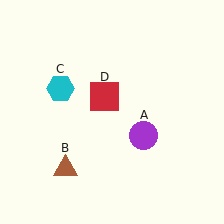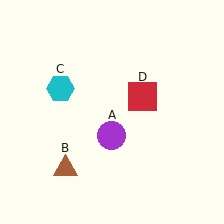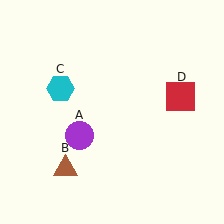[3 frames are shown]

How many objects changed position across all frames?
2 objects changed position: purple circle (object A), red square (object D).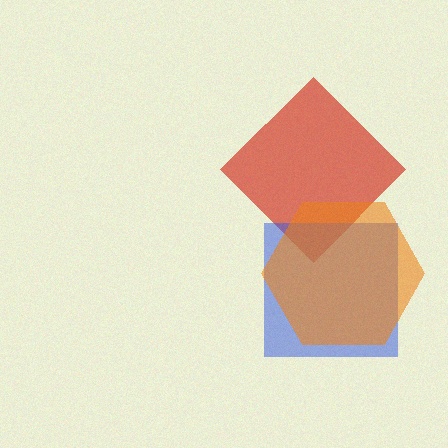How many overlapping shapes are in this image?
There are 3 overlapping shapes in the image.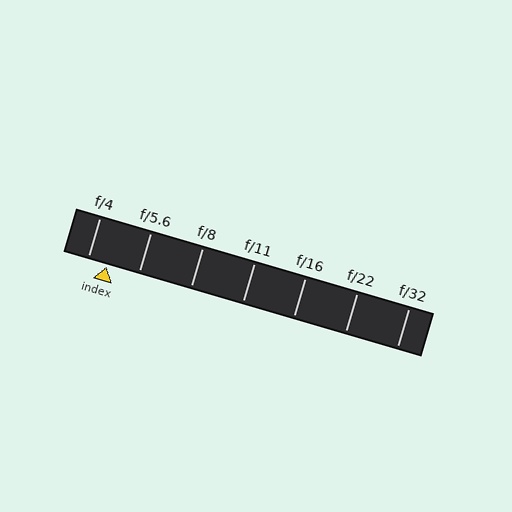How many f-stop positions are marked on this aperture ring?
There are 7 f-stop positions marked.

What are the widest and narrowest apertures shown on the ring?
The widest aperture shown is f/4 and the narrowest is f/32.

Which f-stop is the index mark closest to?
The index mark is closest to f/4.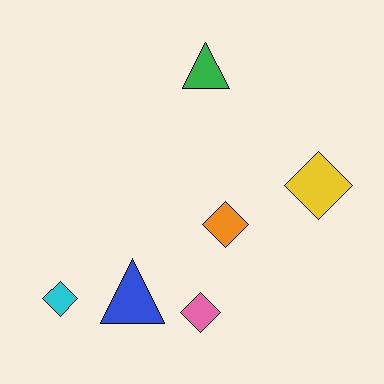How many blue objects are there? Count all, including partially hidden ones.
There is 1 blue object.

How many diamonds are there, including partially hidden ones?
There are 4 diamonds.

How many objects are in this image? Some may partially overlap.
There are 6 objects.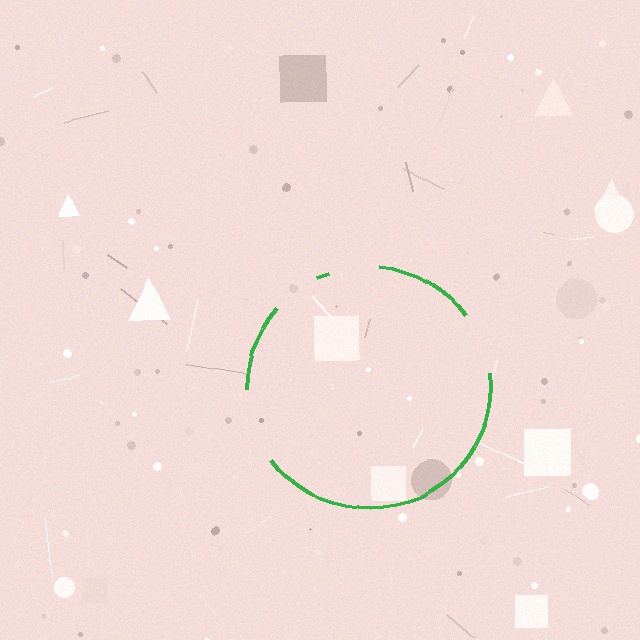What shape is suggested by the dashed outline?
The dashed outline suggests a circle.